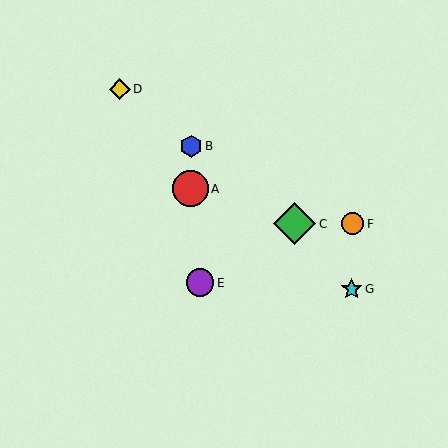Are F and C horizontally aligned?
Yes, both are at y≈224.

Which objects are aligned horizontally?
Objects C, F are aligned horizontally.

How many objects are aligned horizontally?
2 objects (C, F) are aligned horizontally.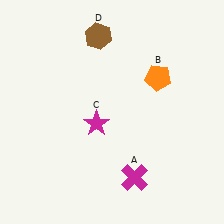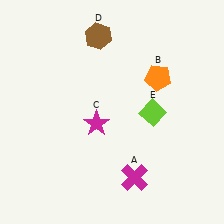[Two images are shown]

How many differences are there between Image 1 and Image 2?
There is 1 difference between the two images.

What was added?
A lime diamond (E) was added in Image 2.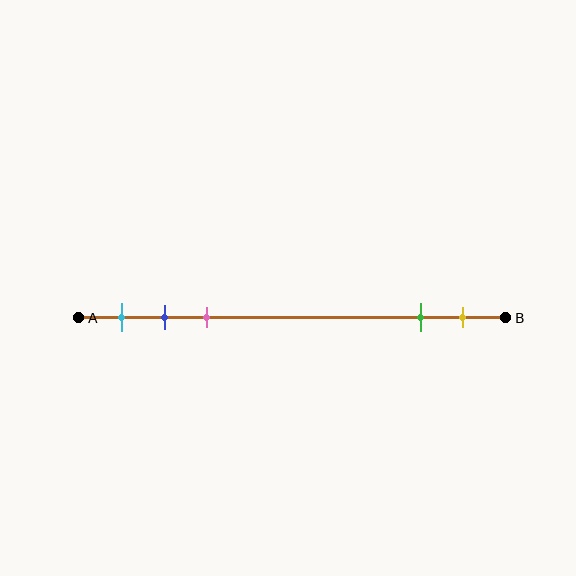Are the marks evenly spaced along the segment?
No, the marks are not evenly spaced.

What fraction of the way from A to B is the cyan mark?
The cyan mark is approximately 10% (0.1) of the way from A to B.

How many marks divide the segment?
There are 5 marks dividing the segment.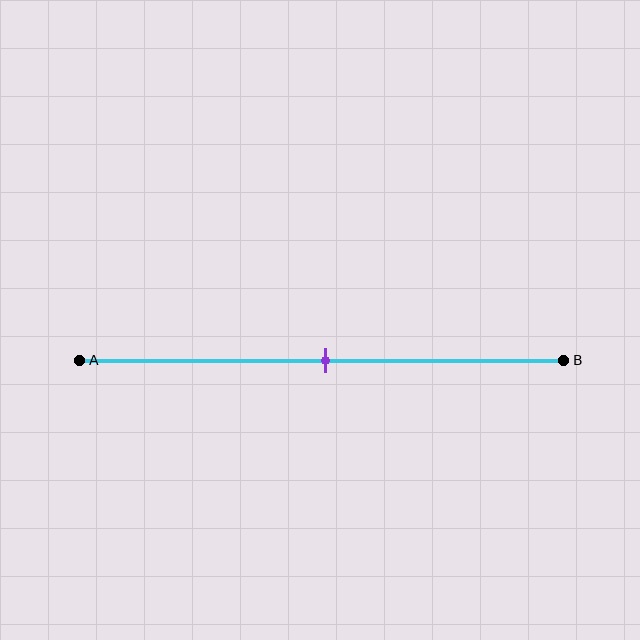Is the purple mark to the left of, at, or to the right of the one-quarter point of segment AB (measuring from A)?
The purple mark is to the right of the one-quarter point of segment AB.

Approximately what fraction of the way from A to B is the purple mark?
The purple mark is approximately 50% of the way from A to B.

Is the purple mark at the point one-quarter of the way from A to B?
No, the mark is at about 50% from A, not at the 25% one-quarter point.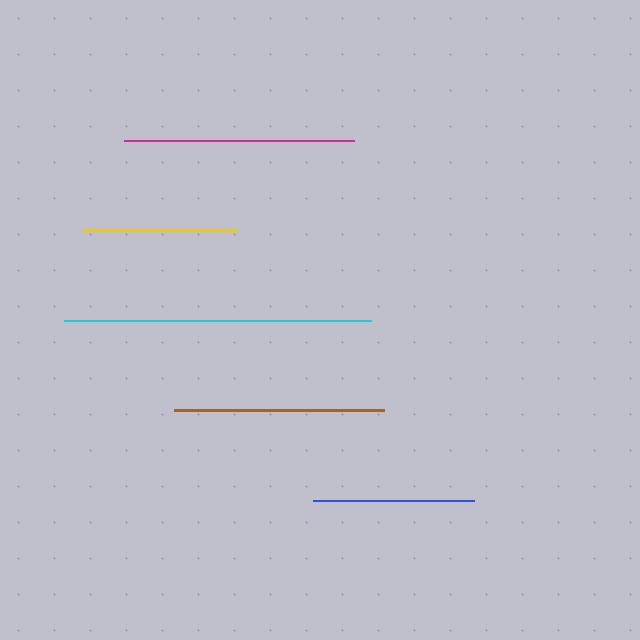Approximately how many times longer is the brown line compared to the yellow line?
The brown line is approximately 1.4 times the length of the yellow line.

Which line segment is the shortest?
The yellow line is the shortest at approximately 155 pixels.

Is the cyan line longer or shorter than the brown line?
The cyan line is longer than the brown line.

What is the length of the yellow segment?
The yellow segment is approximately 155 pixels long.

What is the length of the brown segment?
The brown segment is approximately 209 pixels long.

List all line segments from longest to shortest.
From longest to shortest: cyan, magenta, brown, blue, yellow.